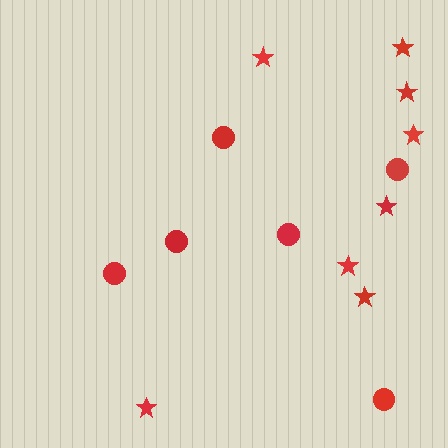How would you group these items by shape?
There are 2 groups: one group of circles (6) and one group of stars (8).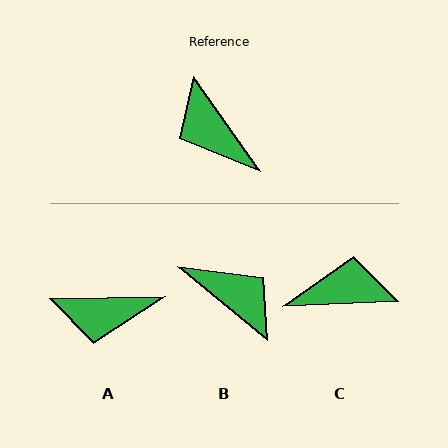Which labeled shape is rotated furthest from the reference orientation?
B, about 164 degrees away.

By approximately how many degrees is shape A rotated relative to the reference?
Approximately 56 degrees counter-clockwise.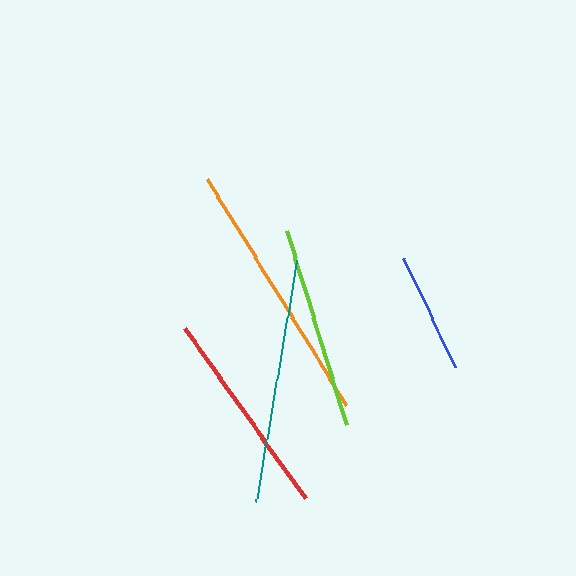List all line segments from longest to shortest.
From longest to shortest: orange, teal, red, lime, blue.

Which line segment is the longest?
The orange line is the longest at approximately 265 pixels.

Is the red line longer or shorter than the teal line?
The teal line is longer than the red line.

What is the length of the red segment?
The red segment is approximately 208 pixels long.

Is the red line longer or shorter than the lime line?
The red line is longer than the lime line.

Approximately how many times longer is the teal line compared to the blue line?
The teal line is approximately 2.0 times the length of the blue line.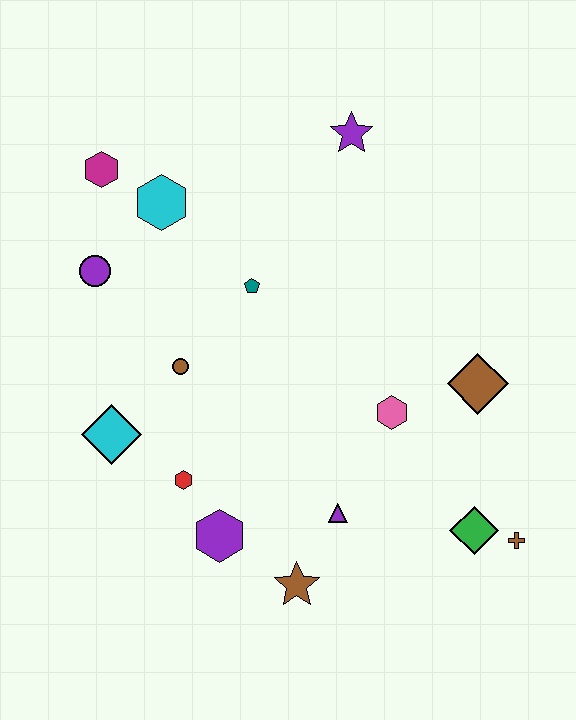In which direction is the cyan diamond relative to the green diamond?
The cyan diamond is to the left of the green diamond.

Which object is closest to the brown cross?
The green diamond is closest to the brown cross.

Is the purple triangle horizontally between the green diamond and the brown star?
Yes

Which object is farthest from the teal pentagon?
The brown cross is farthest from the teal pentagon.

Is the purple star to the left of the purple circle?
No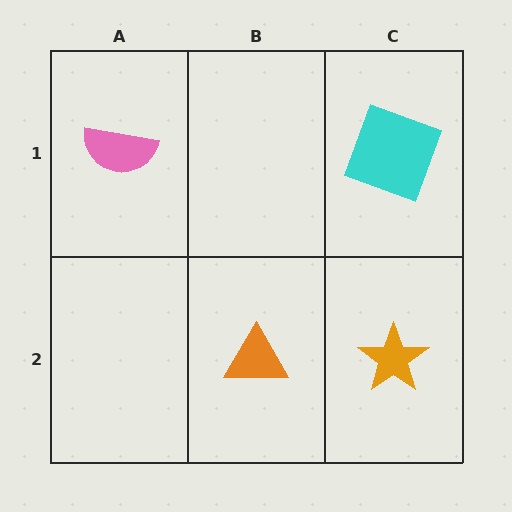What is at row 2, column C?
An orange star.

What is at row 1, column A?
A pink semicircle.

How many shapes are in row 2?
2 shapes.